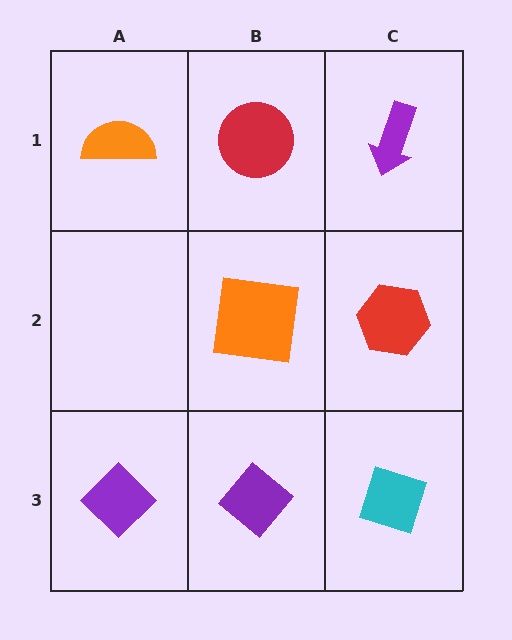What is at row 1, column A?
An orange semicircle.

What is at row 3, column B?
A purple diamond.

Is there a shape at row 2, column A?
No, that cell is empty.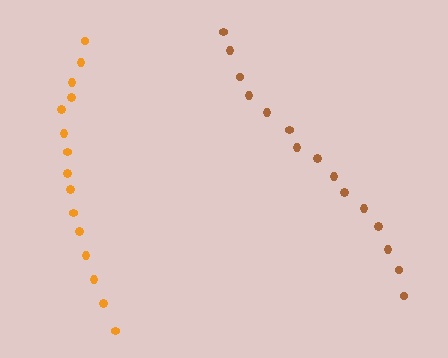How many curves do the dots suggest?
There are 2 distinct paths.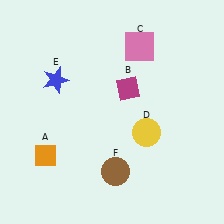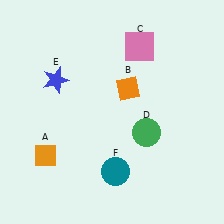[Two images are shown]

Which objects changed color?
B changed from magenta to orange. D changed from yellow to green. F changed from brown to teal.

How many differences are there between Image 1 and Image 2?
There are 3 differences between the two images.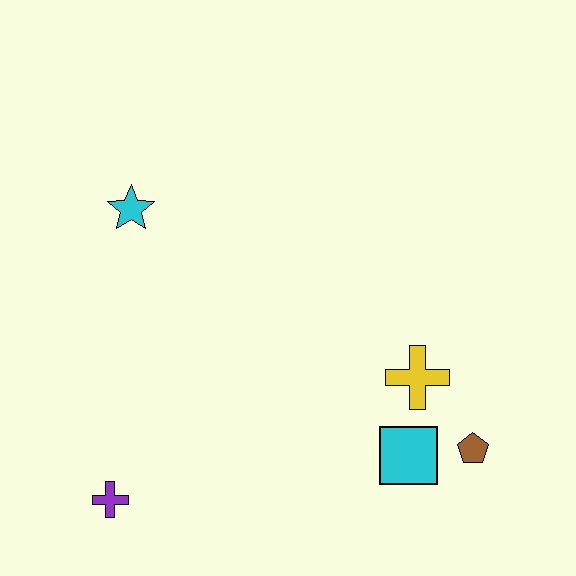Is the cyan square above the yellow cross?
No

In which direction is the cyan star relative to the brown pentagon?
The cyan star is to the left of the brown pentagon.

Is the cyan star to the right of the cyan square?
No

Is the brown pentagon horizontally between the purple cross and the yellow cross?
No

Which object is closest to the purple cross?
The cyan star is closest to the purple cross.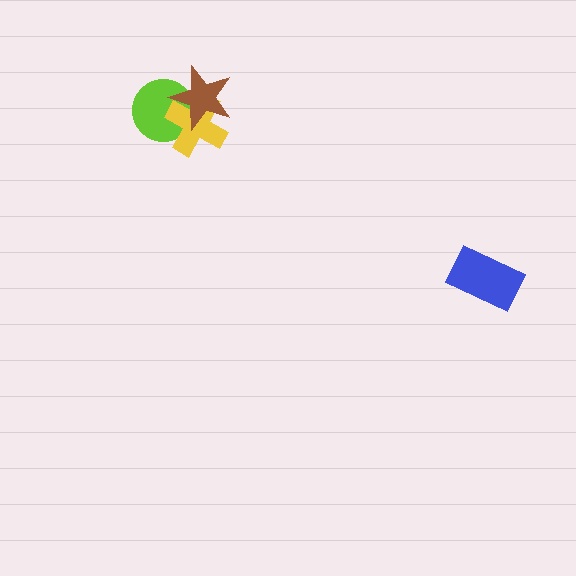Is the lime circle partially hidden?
Yes, it is partially covered by another shape.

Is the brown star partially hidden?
No, no other shape covers it.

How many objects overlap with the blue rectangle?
0 objects overlap with the blue rectangle.